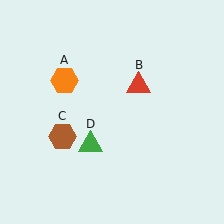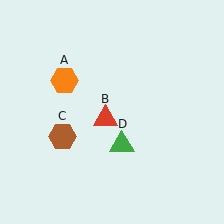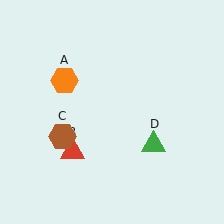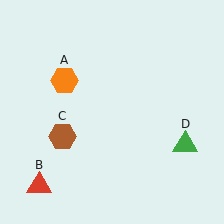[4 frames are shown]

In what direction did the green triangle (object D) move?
The green triangle (object D) moved right.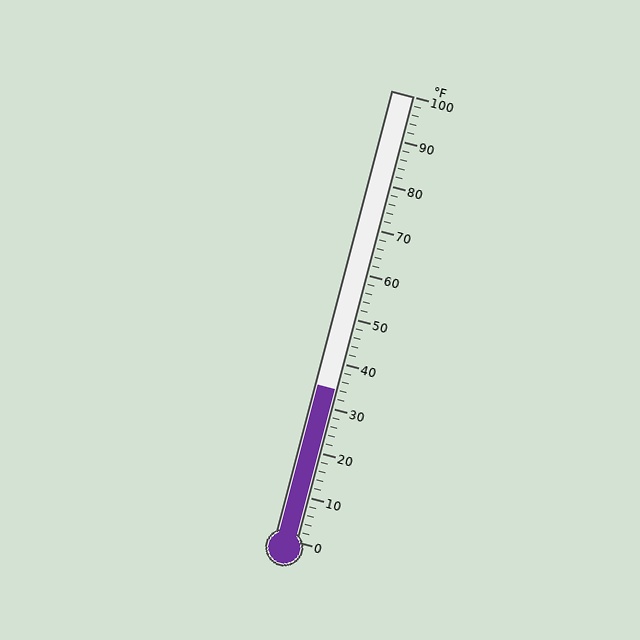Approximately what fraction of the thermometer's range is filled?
The thermometer is filled to approximately 35% of its range.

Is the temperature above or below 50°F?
The temperature is below 50°F.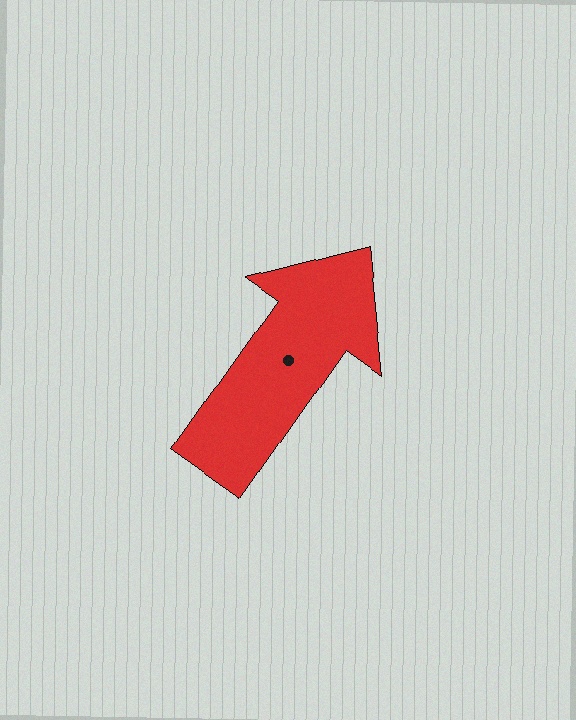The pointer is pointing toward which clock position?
Roughly 1 o'clock.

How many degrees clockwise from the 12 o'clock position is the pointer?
Approximately 35 degrees.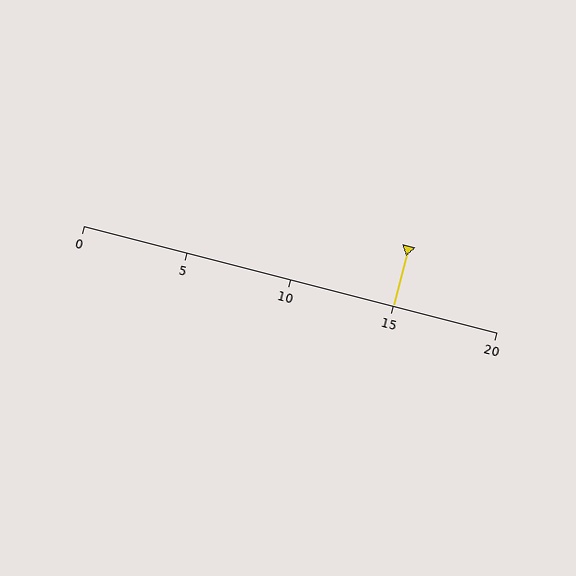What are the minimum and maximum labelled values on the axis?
The axis runs from 0 to 20.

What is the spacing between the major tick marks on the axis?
The major ticks are spaced 5 apart.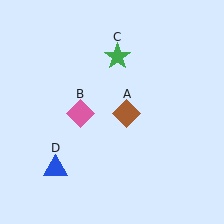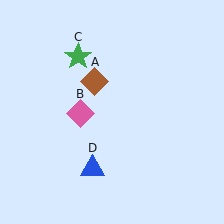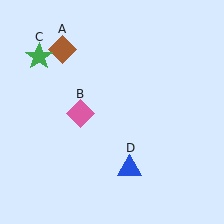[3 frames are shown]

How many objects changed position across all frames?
3 objects changed position: brown diamond (object A), green star (object C), blue triangle (object D).